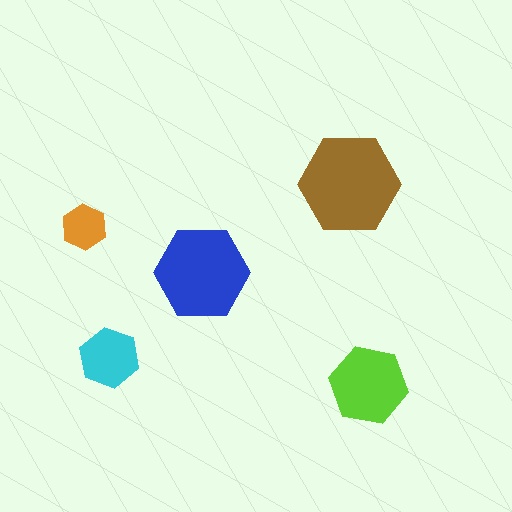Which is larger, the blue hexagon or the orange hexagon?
The blue one.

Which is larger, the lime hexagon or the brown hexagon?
The brown one.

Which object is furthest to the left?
The orange hexagon is leftmost.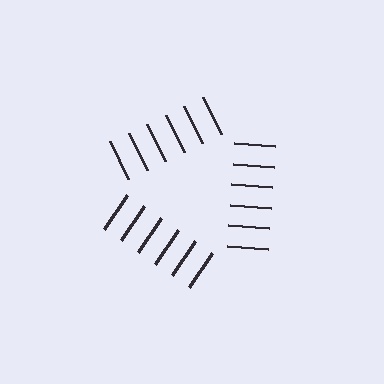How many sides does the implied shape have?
3 sides — the line-ends trace a triangle.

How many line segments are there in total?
18 — 6 along each of the 3 edges.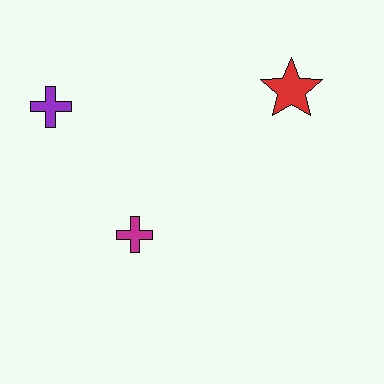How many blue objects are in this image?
There are no blue objects.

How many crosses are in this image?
There are 2 crosses.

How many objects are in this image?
There are 3 objects.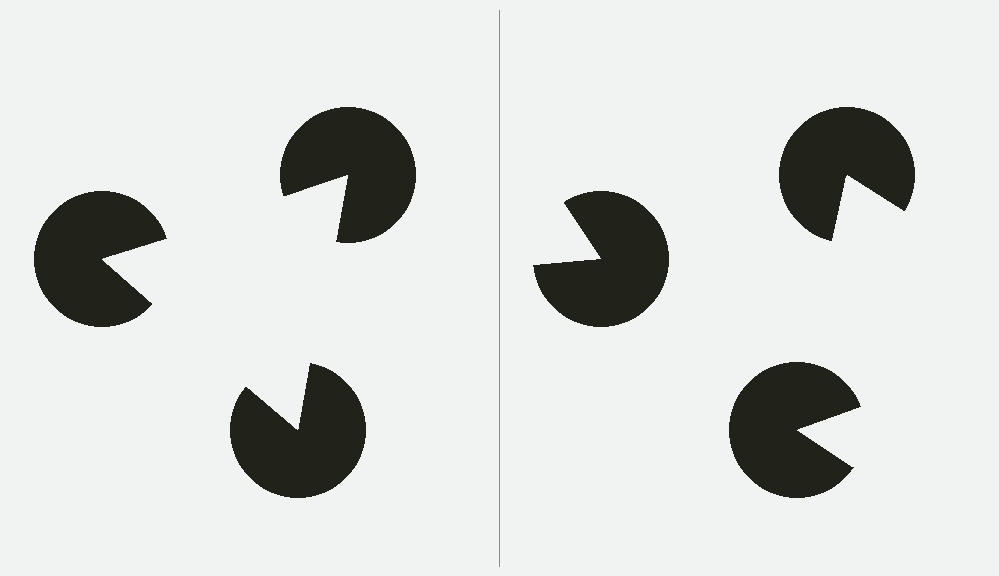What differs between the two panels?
The pac-man discs are positioned identically on both sides; only the wedge orientations differ. On the left they align to a triangle; on the right they are misaligned.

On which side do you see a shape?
An illusory triangle appears on the left side. On the right side the wedge cuts are rotated, so no coherent shape forms.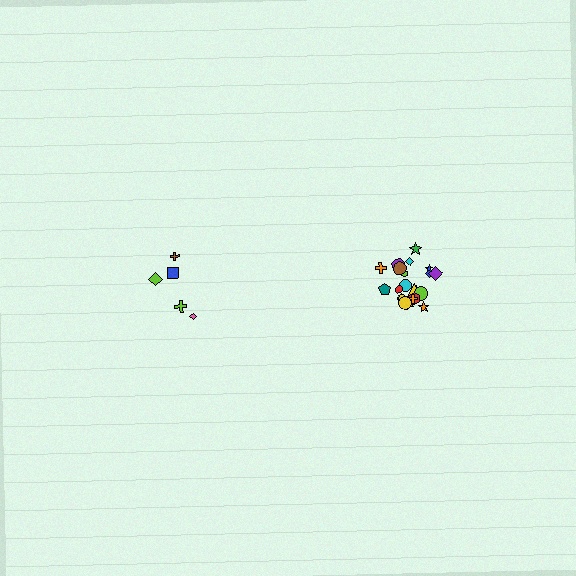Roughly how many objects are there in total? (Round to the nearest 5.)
Roughly 25 objects in total.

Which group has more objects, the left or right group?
The right group.